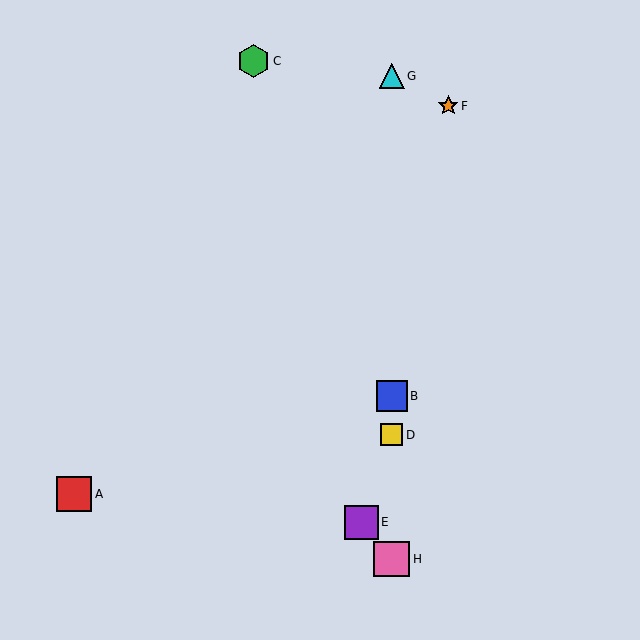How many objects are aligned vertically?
4 objects (B, D, G, H) are aligned vertically.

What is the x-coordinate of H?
Object H is at x≈392.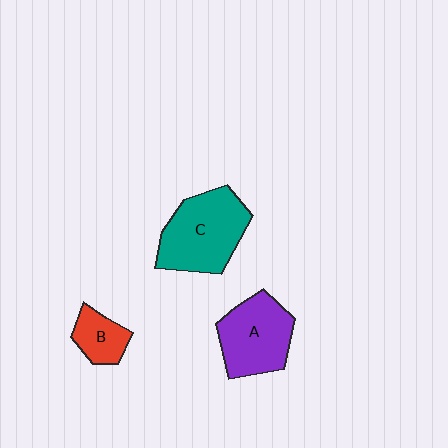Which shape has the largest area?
Shape C (teal).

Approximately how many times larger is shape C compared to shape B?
Approximately 2.5 times.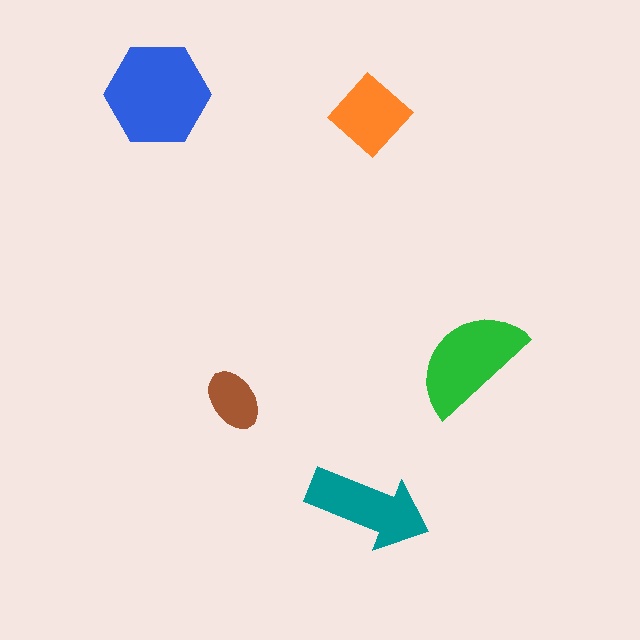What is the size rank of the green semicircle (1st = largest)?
2nd.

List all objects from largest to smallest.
The blue hexagon, the green semicircle, the teal arrow, the orange diamond, the brown ellipse.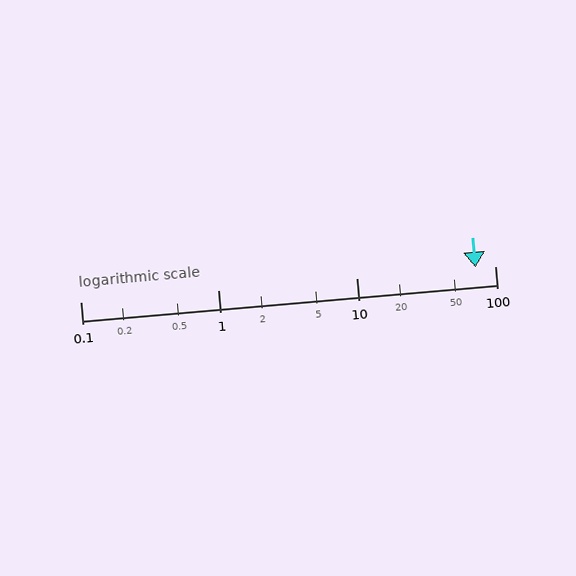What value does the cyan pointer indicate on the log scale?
The pointer indicates approximately 72.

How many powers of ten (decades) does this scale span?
The scale spans 3 decades, from 0.1 to 100.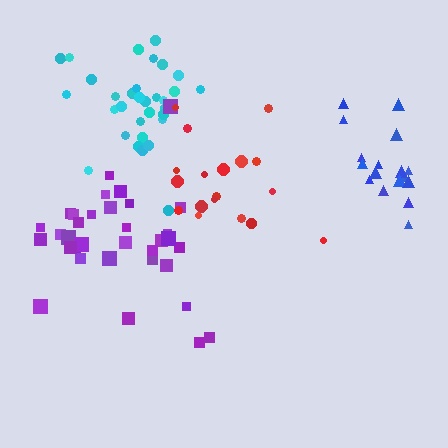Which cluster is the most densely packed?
Cyan.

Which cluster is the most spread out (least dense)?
Purple.